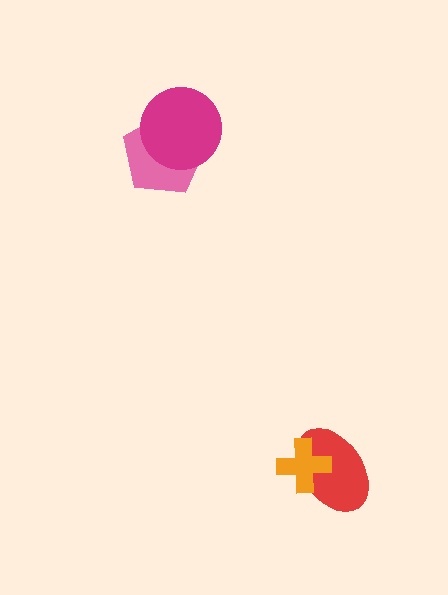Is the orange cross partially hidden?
No, no other shape covers it.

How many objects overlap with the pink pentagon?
1 object overlaps with the pink pentagon.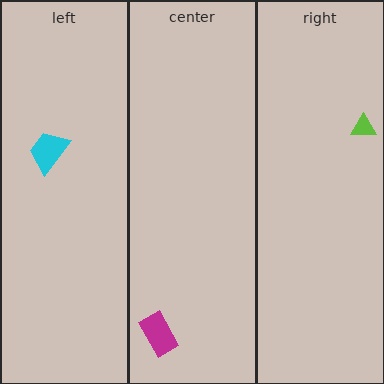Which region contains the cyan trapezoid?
The left region.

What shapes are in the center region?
The magenta rectangle.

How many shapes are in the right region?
1.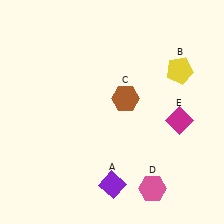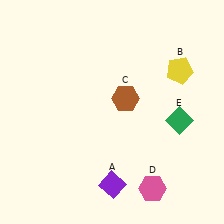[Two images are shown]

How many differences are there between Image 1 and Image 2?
There is 1 difference between the two images.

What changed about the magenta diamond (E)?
In Image 1, E is magenta. In Image 2, it changed to green.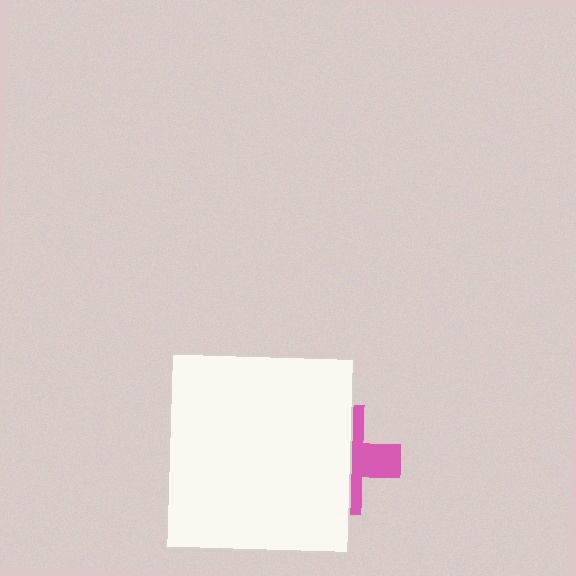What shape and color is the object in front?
The object in front is a white rectangle.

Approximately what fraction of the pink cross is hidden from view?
Roughly 61% of the pink cross is hidden behind the white rectangle.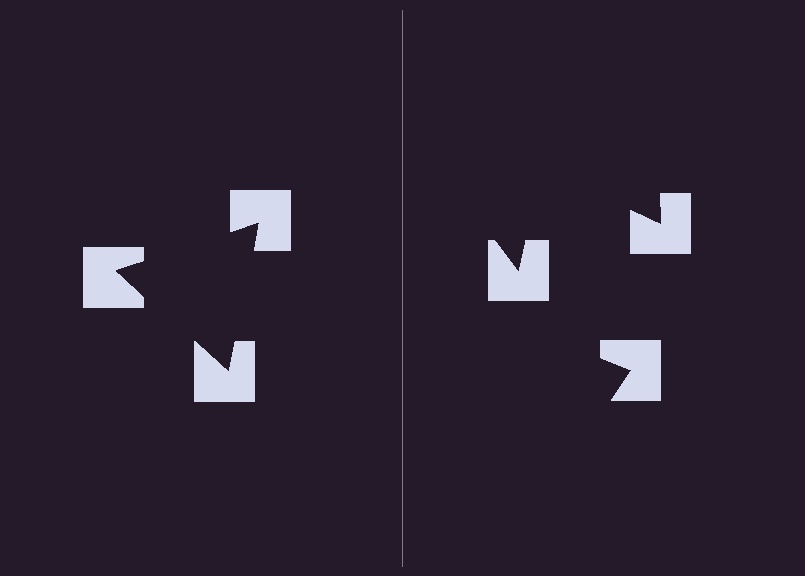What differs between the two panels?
The notched squares are positioned identically on both sides; only the wedge orientations differ. On the left they align to a triangle; on the right they are misaligned.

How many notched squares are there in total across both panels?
6 — 3 on each side.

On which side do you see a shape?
An illusory triangle appears on the left side. On the right side the wedge cuts are rotated, so no coherent shape forms.